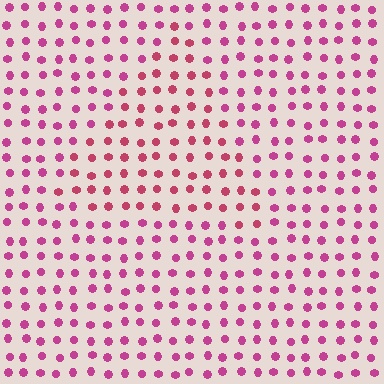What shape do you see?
I see a triangle.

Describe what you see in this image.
The image is filled with small magenta elements in a uniform arrangement. A triangle-shaped region is visible where the elements are tinted to a slightly different hue, forming a subtle color boundary.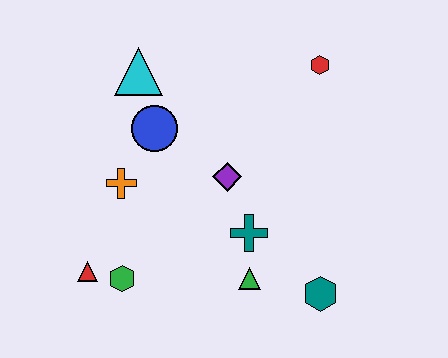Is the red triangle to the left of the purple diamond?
Yes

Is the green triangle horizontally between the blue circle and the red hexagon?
Yes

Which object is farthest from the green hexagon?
The red hexagon is farthest from the green hexagon.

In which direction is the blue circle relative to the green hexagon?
The blue circle is above the green hexagon.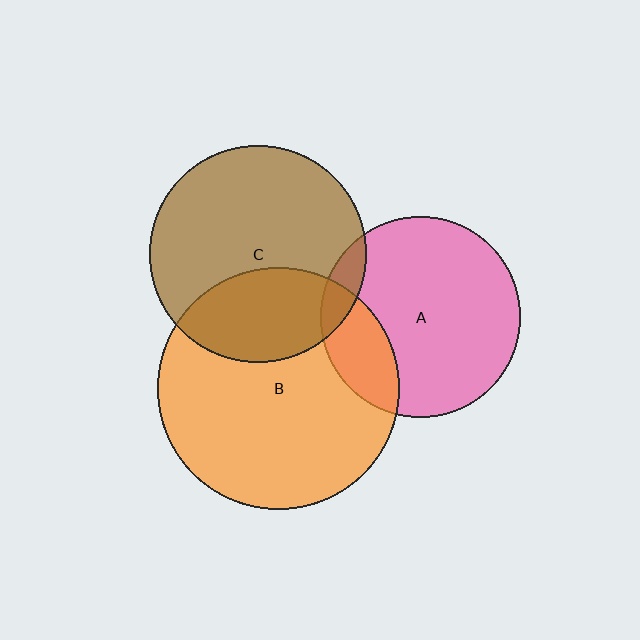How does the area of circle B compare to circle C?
Approximately 1.2 times.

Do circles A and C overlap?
Yes.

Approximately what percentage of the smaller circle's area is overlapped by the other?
Approximately 10%.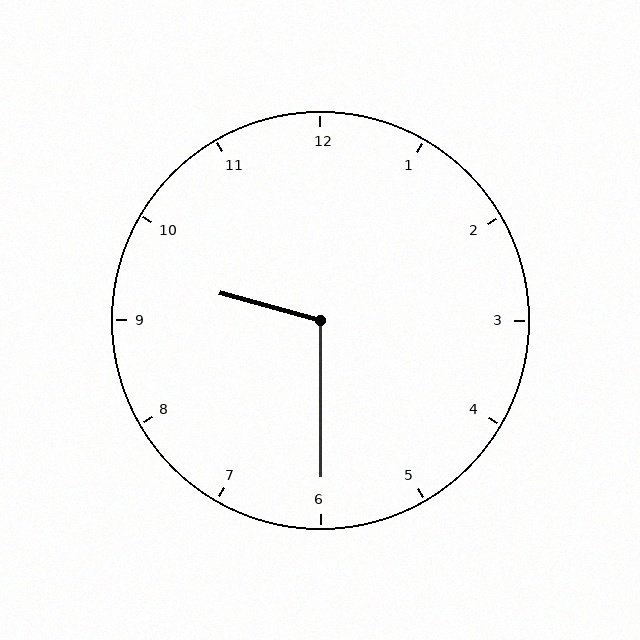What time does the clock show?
9:30.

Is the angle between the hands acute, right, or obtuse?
It is obtuse.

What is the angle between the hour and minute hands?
Approximately 105 degrees.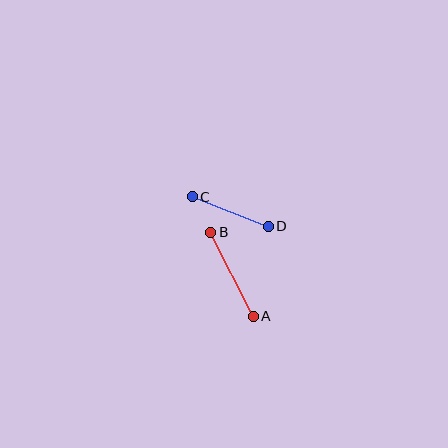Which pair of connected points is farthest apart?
Points A and B are farthest apart.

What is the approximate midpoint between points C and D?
The midpoint is at approximately (230, 212) pixels.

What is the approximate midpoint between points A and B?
The midpoint is at approximately (232, 274) pixels.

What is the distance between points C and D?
The distance is approximately 82 pixels.